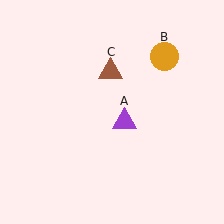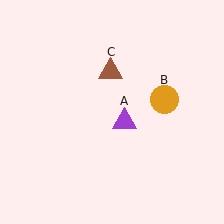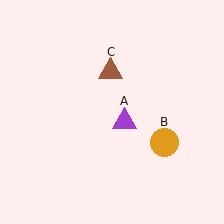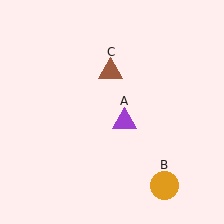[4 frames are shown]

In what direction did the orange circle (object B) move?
The orange circle (object B) moved down.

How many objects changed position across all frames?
1 object changed position: orange circle (object B).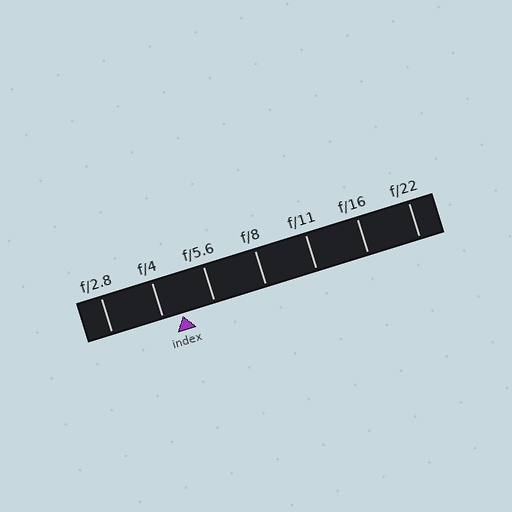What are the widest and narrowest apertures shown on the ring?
The widest aperture shown is f/2.8 and the narrowest is f/22.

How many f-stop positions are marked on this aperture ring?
There are 7 f-stop positions marked.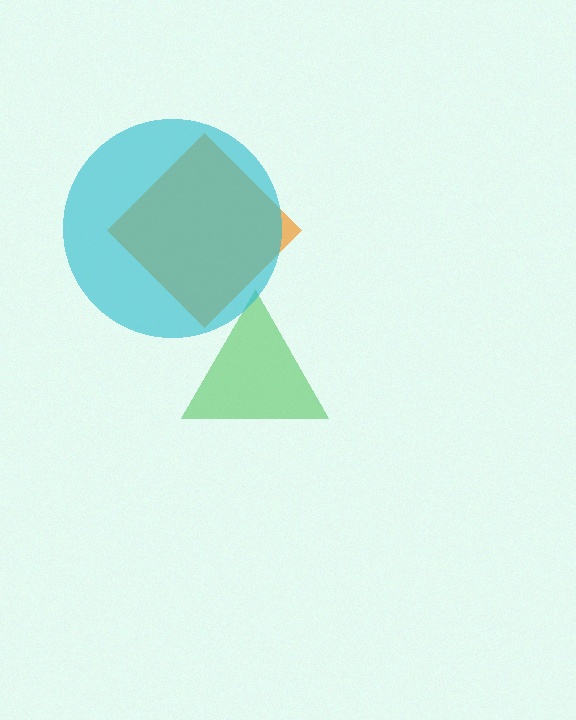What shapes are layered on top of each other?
The layered shapes are: a green triangle, an orange diamond, a cyan circle.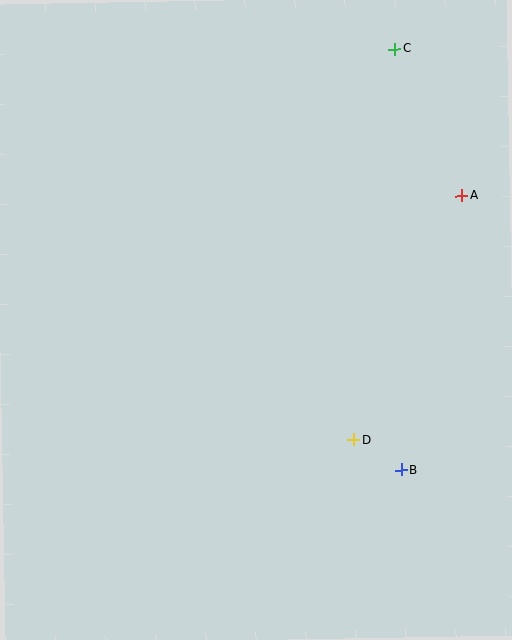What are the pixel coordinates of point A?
Point A is at (462, 195).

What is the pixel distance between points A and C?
The distance between A and C is 161 pixels.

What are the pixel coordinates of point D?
Point D is at (354, 440).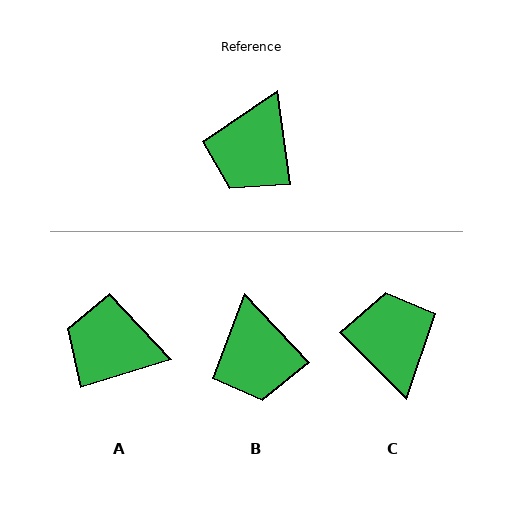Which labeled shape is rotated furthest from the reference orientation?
C, about 142 degrees away.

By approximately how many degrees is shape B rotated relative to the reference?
Approximately 36 degrees counter-clockwise.